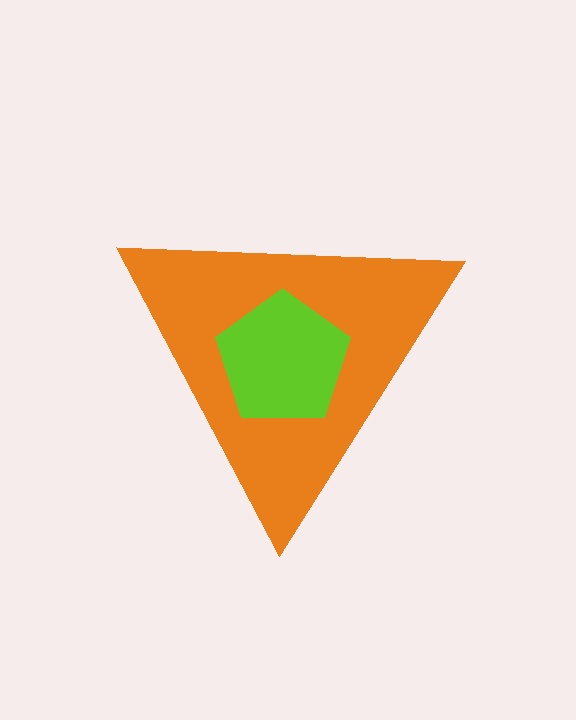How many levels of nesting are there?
2.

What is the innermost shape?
The lime pentagon.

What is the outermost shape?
The orange triangle.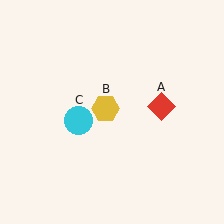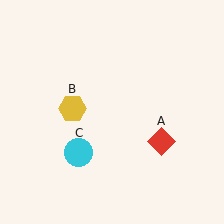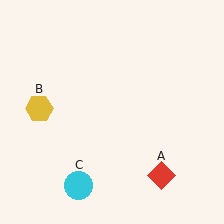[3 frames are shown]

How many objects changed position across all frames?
3 objects changed position: red diamond (object A), yellow hexagon (object B), cyan circle (object C).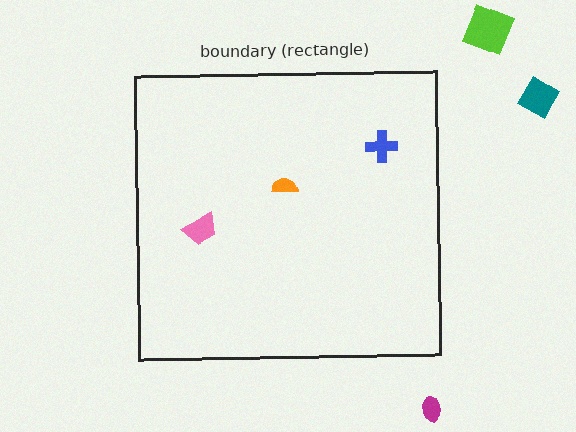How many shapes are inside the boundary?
3 inside, 3 outside.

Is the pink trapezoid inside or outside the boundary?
Inside.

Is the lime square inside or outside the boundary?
Outside.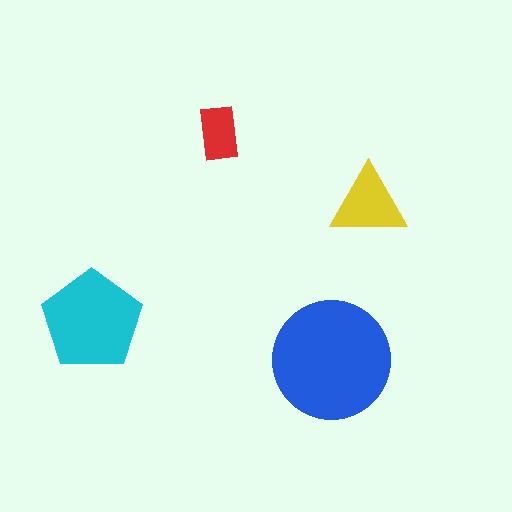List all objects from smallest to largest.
The red rectangle, the yellow triangle, the cyan pentagon, the blue circle.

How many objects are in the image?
There are 4 objects in the image.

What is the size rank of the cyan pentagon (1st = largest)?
2nd.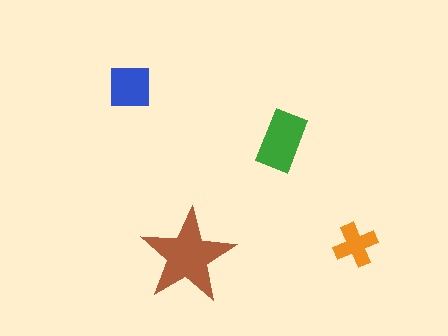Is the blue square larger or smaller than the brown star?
Smaller.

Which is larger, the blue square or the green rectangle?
The green rectangle.